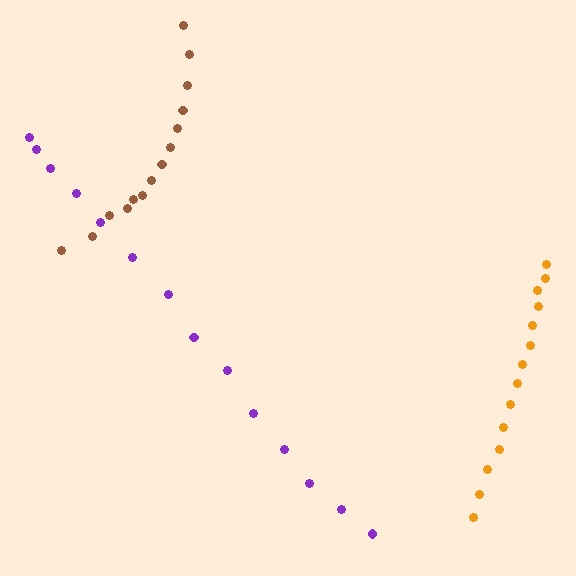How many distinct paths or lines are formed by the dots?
There are 3 distinct paths.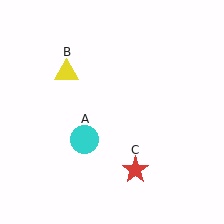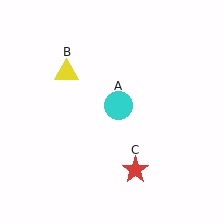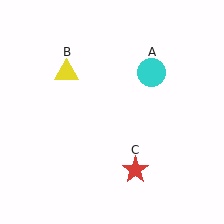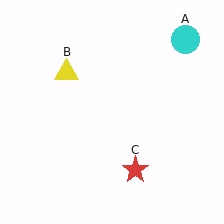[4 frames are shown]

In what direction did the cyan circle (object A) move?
The cyan circle (object A) moved up and to the right.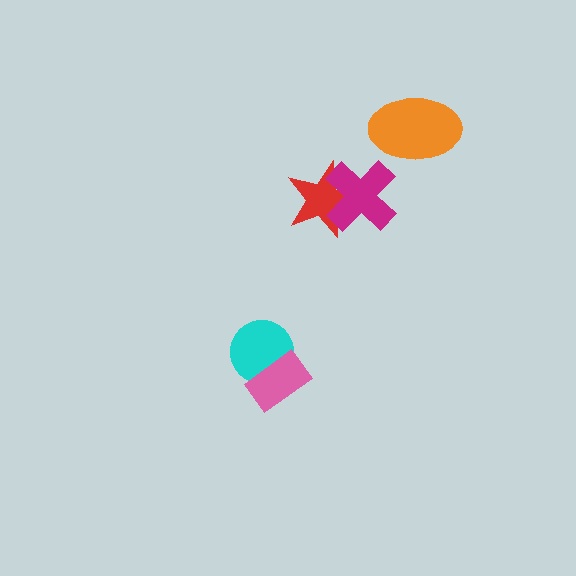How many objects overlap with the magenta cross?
1 object overlaps with the magenta cross.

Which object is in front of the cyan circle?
The pink rectangle is in front of the cyan circle.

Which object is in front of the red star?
The magenta cross is in front of the red star.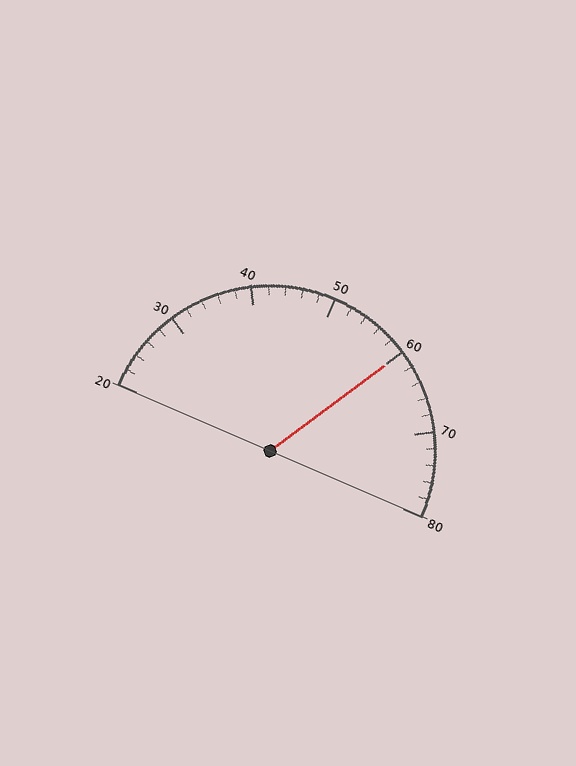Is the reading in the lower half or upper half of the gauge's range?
The reading is in the upper half of the range (20 to 80).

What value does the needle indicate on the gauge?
The needle indicates approximately 60.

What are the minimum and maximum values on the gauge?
The gauge ranges from 20 to 80.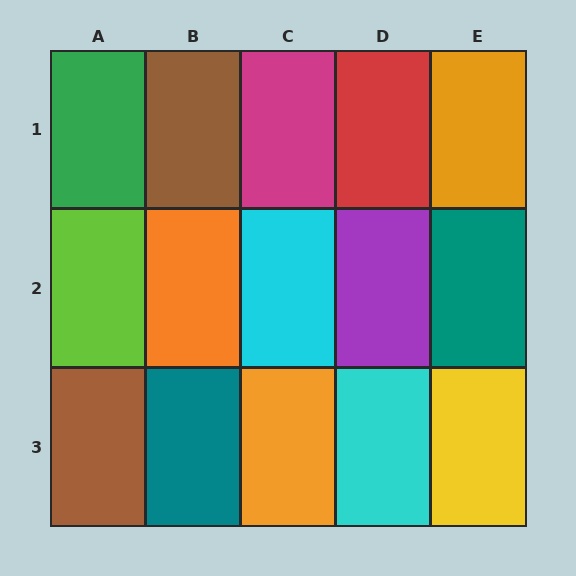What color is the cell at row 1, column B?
Brown.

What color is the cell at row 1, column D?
Red.